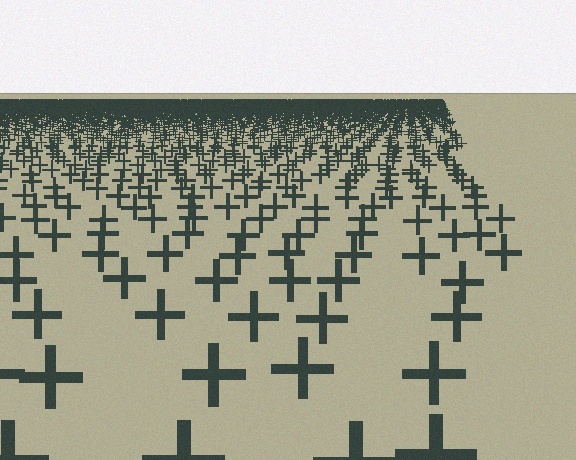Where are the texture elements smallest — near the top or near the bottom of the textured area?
Near the top.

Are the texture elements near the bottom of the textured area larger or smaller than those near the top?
Larger. Near the bottom, elements are closer to the viewer and appear at a bigger on-screen size.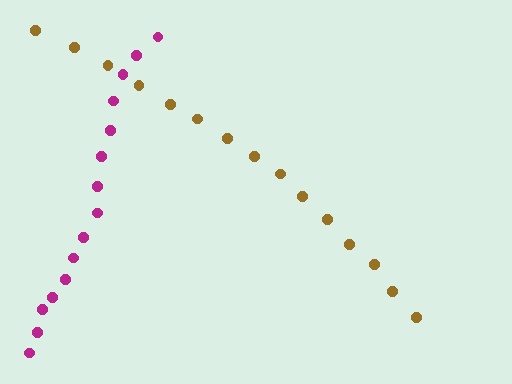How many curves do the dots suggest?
There are 2 distinct paths.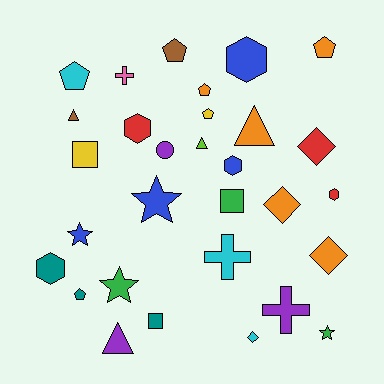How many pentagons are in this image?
There are 6 pentagons.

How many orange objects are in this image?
There are 5 orange objects.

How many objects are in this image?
There are 30 objects.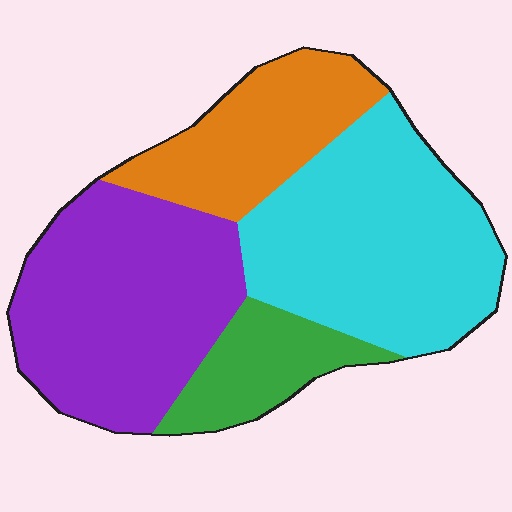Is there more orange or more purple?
Purple.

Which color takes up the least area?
Green, at roughly 10%.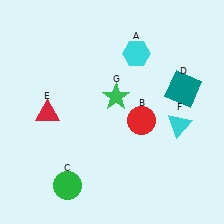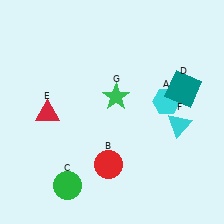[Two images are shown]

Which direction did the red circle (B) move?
The red circle (B) moved down.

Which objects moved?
The objects that moved are: the cyan hexagon (A), the red circle (B).